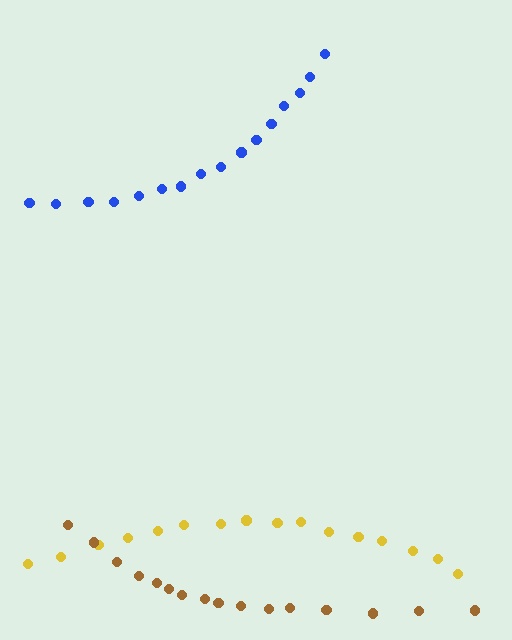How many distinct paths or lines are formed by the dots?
There are 3 distinct paths.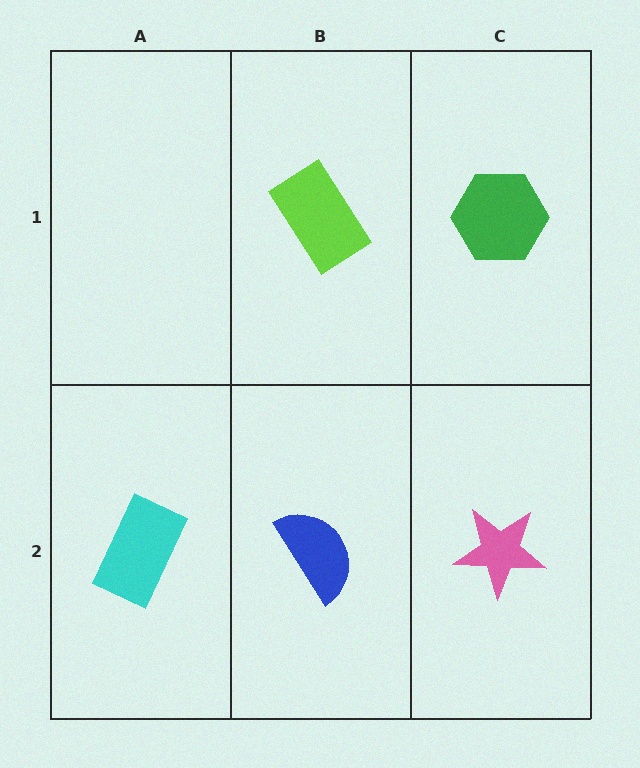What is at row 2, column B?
A blue semicircle.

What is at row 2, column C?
A pink star.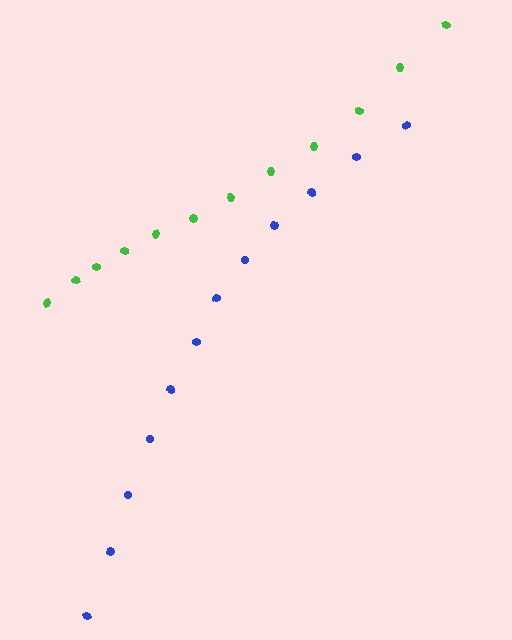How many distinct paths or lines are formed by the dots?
There are 2 distinct paths.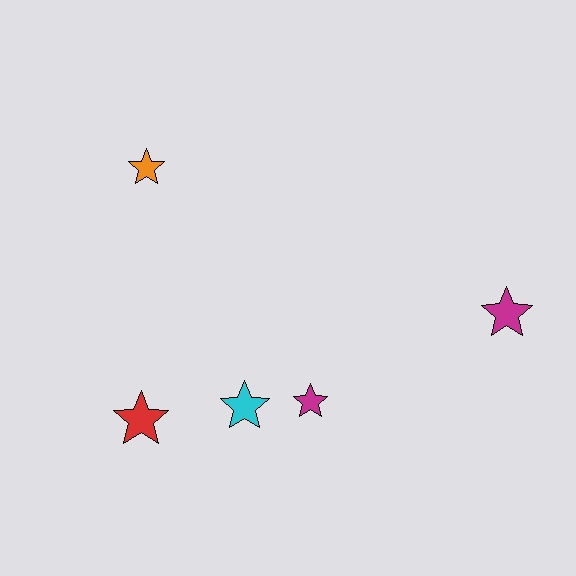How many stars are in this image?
There are 5 stars.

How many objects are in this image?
There are 5 objects.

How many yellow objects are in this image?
There are no yellow objects.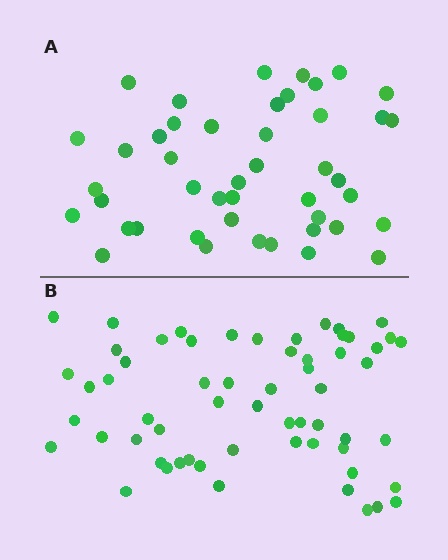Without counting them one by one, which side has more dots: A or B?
Region B (the bottom region) has more dots.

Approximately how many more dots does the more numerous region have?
Region B has approximately 15 more dots than region A.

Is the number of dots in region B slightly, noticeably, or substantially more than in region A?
Region B has noticeably more, but not dramatically so. The ratio is roughly 1.3 to 1.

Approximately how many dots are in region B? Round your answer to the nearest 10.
About 60 dots.